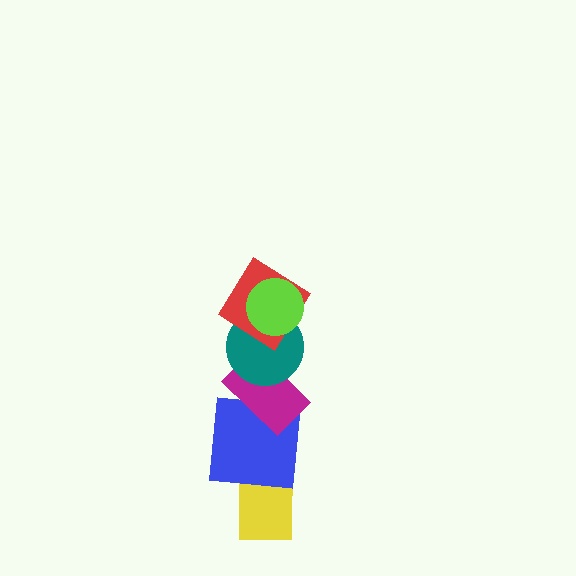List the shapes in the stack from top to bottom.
From top to bottom: the lime circle, the red diamond, the teal circle, the magenta rectangle, the blue square, the yellow rectangle.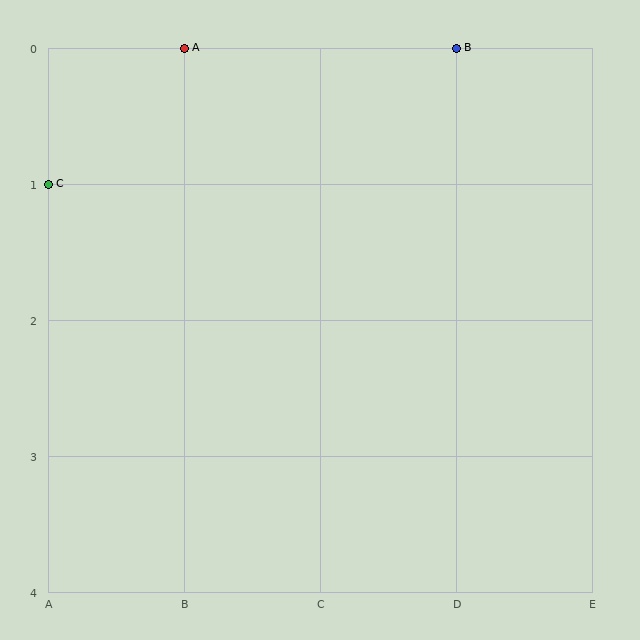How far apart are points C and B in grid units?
Points C and B are 3 columns and 1 row apart (about 3.2 grid units diagonally).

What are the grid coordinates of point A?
Point A is at grid coordinates (B, 0).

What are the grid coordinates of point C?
Point C is at grid coordinates (A, 1).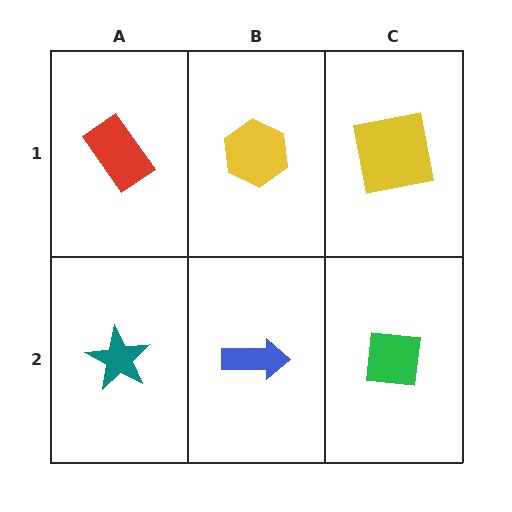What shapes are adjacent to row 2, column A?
A red rectangle (row 1, column A), a blue arrow (row 2, column B).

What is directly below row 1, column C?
A green square.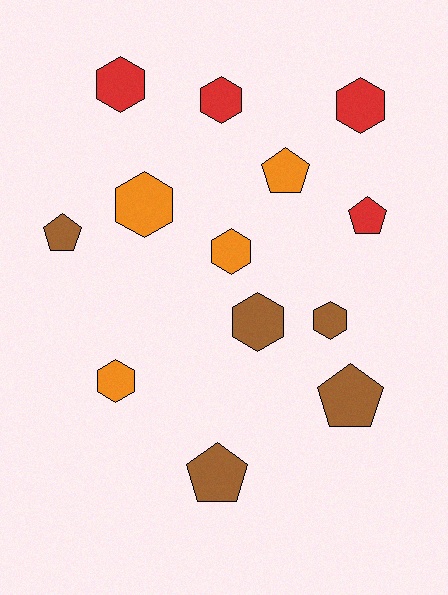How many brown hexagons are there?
There are 2 brown hexagons.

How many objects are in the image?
There are 13 objects.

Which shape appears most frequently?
Hexagon, with 8 objects.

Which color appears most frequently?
Brown, with 5 objects.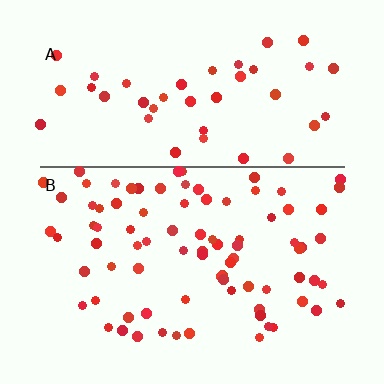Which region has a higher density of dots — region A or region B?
B (the bottom).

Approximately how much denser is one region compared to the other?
Approximately 1.8× — region B over region A.